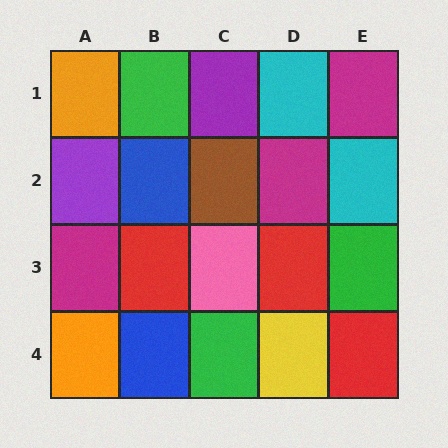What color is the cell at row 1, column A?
Orange.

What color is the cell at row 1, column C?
Purple.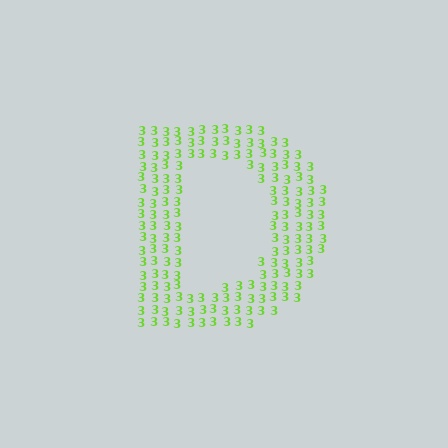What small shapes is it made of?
It is made of small digit 3's.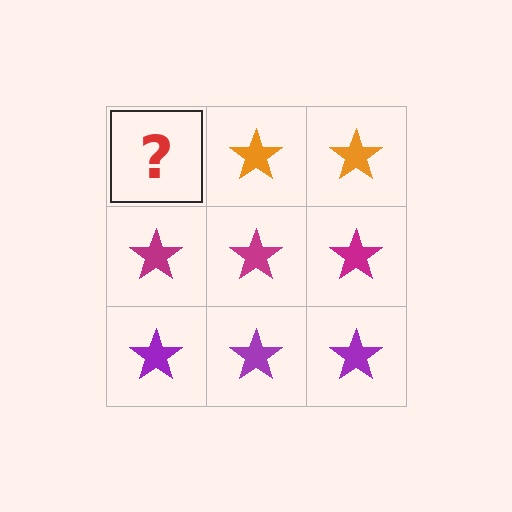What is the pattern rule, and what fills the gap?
The rule is that each row has a consistent color. The gap should be filled with an orange star.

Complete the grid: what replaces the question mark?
The question mark should be replaced with an orange star.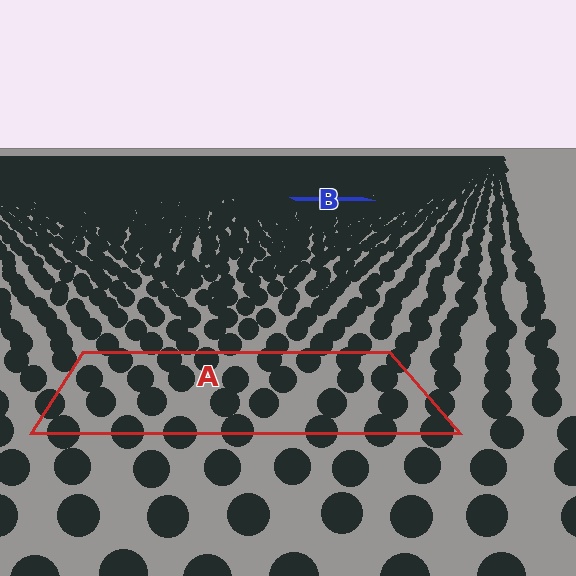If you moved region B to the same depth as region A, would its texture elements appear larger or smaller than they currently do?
They would appear larger. At a closer depth, the same texture elements are projected at a bigger on-screen size.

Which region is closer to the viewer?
Region A is closer. The texture elements there are larger and more spread out.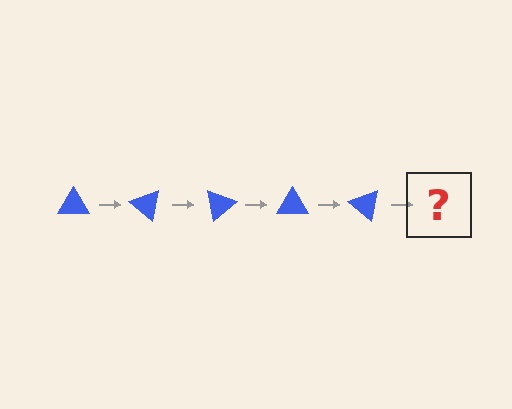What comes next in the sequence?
The next element should be a blue triangle rotated 200 degrees.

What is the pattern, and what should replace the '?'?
The pattern is that the triangle rotates 40 degrees each step. The '?' should be a blue triangle rotated 200 degrees.